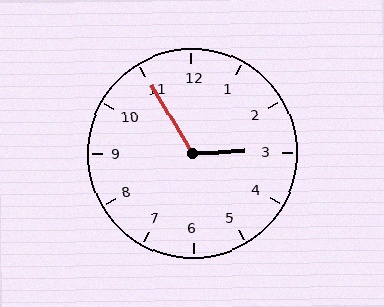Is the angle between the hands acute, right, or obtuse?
It is obtuse.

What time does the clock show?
2:55.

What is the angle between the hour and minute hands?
Approximately 118 degrees.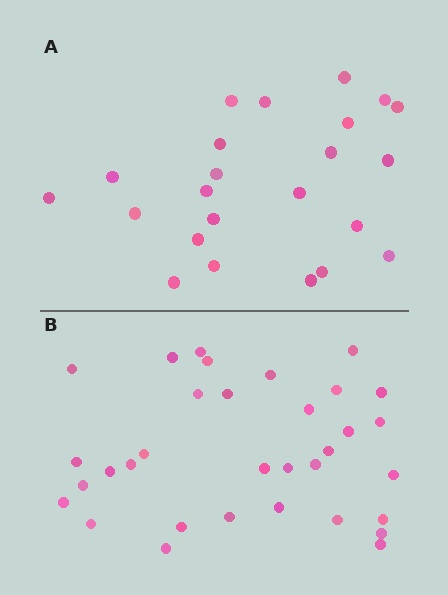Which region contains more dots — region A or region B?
Region B (the bottom region) has more dots.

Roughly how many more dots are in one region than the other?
Region B has roughly 10 or so more dots than region A.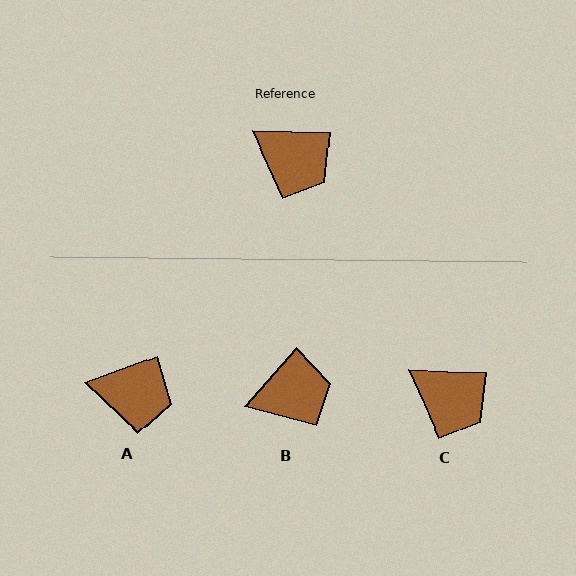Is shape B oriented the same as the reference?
No, it is off by about 50 degrees.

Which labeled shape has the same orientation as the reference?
C.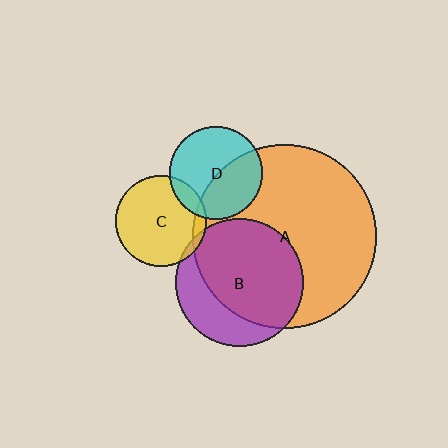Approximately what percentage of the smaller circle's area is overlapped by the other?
Approximately 70%.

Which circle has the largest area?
Circle A (orange).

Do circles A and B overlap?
Yes.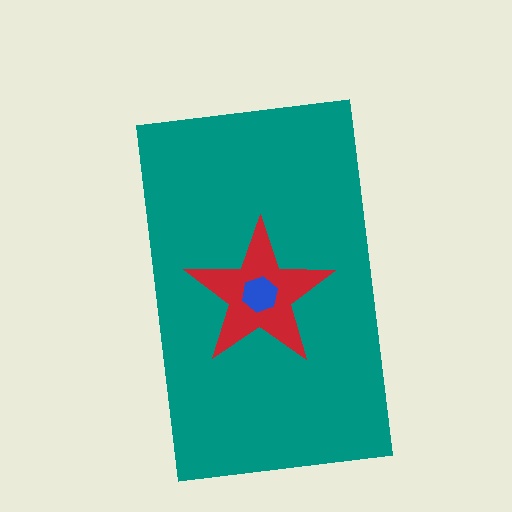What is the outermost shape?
The teal rectangle.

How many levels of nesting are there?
3.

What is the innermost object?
The blue hexagon.